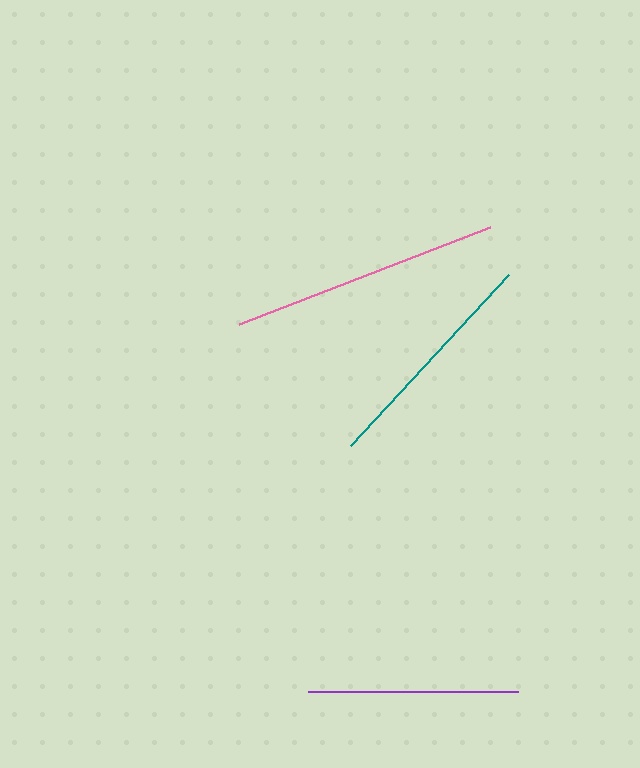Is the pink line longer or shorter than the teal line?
The pink line is longer than the teal line.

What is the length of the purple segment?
The purple segment is approximately 210 pixels long.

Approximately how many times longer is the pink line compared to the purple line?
The pink line is approximately 1.3 times the length of the purple line.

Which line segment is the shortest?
The purple line is the shortest at approximately 210 pixels.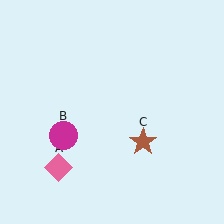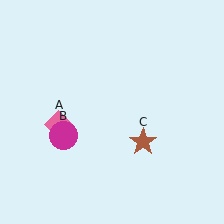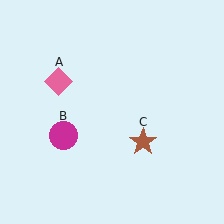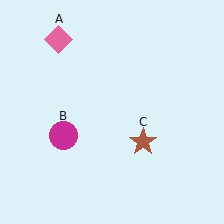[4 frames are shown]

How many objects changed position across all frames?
1 object changed position: pink diamond (object A).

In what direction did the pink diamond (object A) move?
The pink diamond (object A) moved up.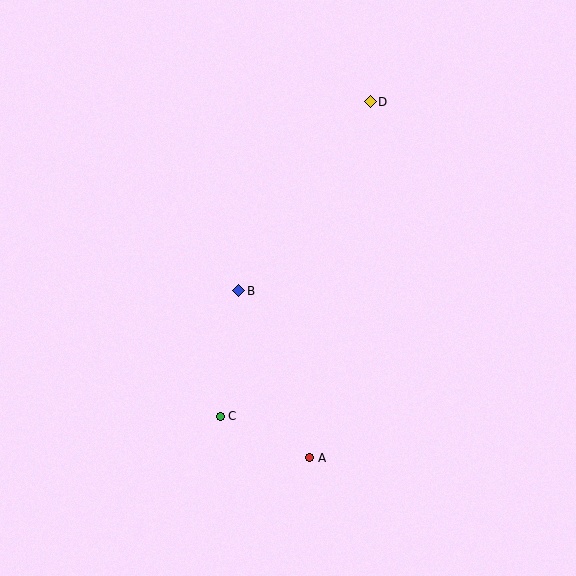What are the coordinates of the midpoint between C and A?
The midpoint between C and A is at (265, 437).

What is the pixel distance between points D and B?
The distance between D and B is 230 pixels.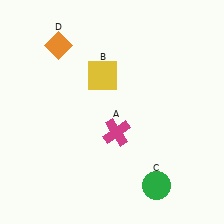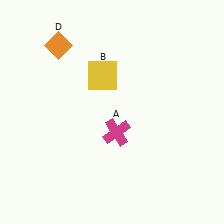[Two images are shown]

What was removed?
The green circle (C) was removed in Image 2.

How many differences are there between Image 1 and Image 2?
There is 1 difference between the two images.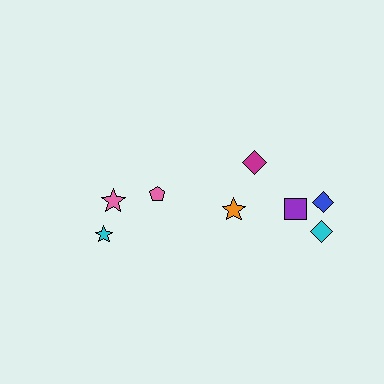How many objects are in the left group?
There are 3 objects.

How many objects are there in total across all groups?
There are 8 objects.